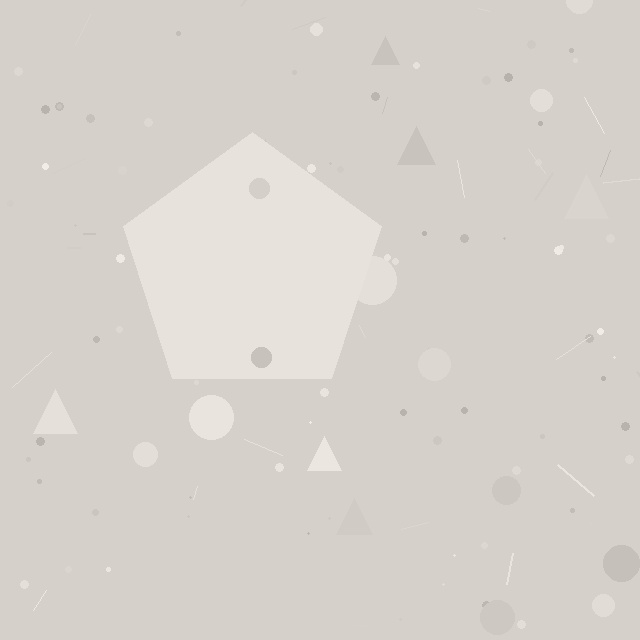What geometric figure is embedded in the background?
A pentagon is embedded in the background.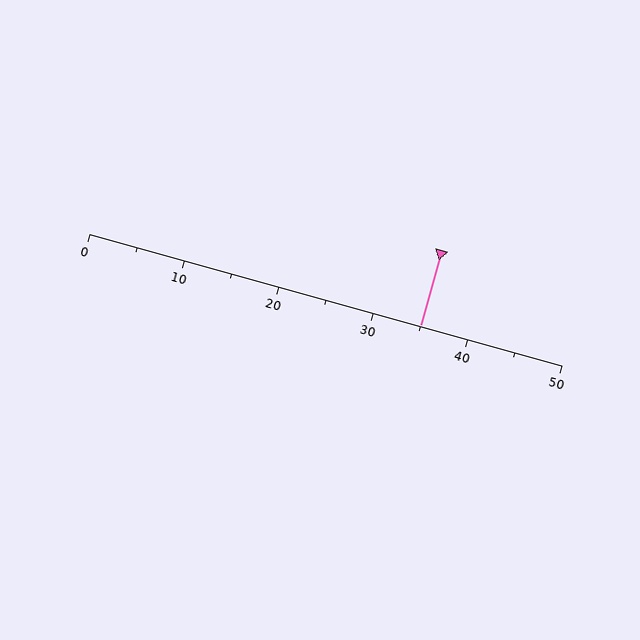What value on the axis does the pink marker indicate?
The marker indicates approximately 35.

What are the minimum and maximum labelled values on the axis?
The axis runs from 0 to 50.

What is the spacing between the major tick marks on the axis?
The major ticks are spaced 10 apart.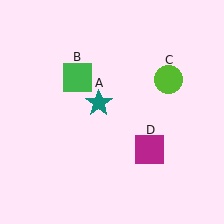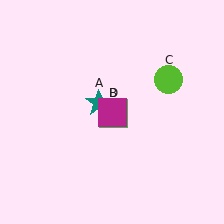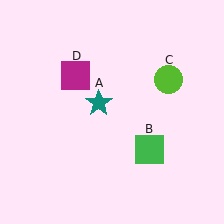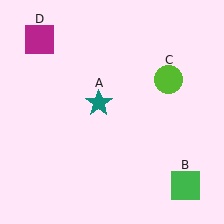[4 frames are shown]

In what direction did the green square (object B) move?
The green square (object B) moved down and to the right.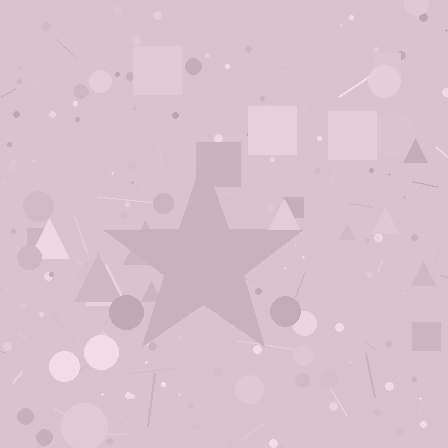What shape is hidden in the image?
A star is hidden in the image.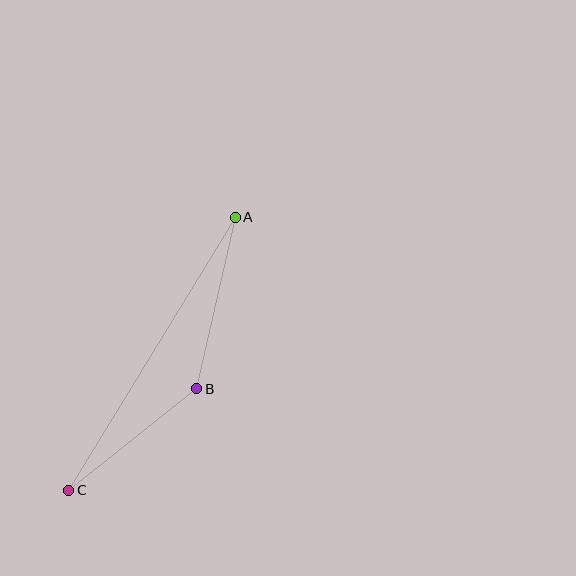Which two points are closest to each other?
Points B and C are closest to each other.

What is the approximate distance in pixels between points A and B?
The distance between A and B is approximately 176 pixels.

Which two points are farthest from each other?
Points A and C are farthest from each other.